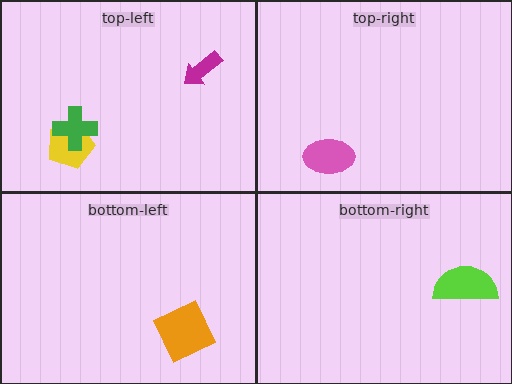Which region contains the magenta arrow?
The top-left region.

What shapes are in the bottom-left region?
The orange diamond.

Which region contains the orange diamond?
The bottom-left region.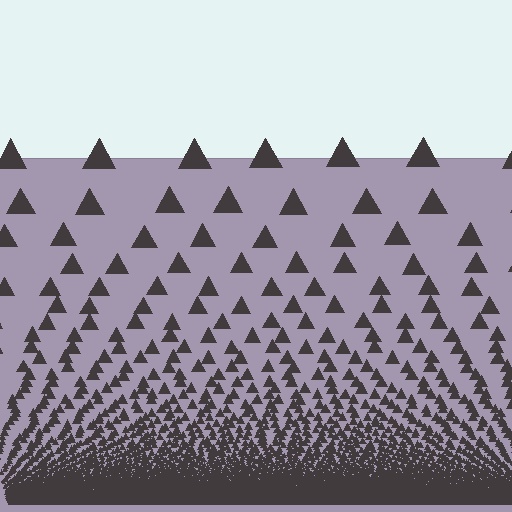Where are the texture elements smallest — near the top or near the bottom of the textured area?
Near the bottom.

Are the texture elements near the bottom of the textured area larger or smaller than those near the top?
Smaller. The gradient is inverted — elements near the bottom are smaller and denser.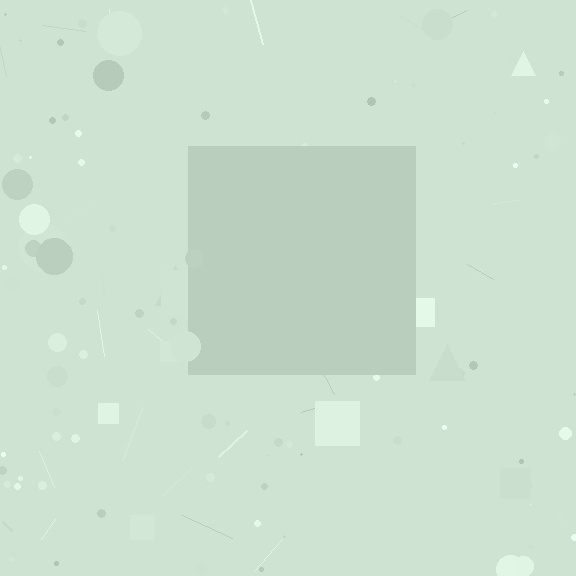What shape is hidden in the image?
A square is hidden in the image.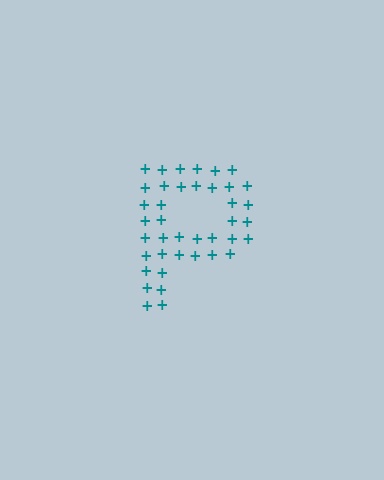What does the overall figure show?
The overall figure shows the letter P.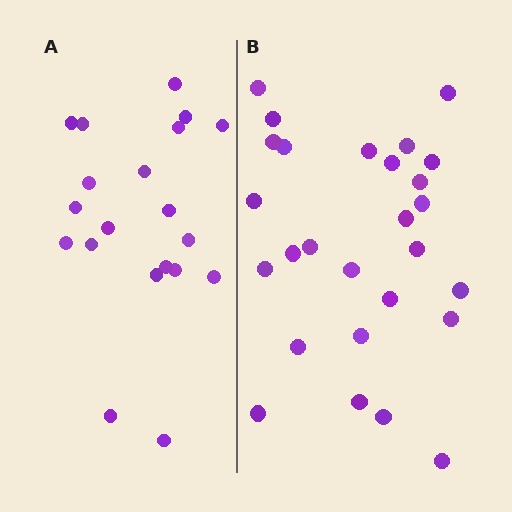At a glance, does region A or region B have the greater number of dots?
Region B (the right region) has more dots.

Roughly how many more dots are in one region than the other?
Region B has roughly 8 or so more dots than region A.